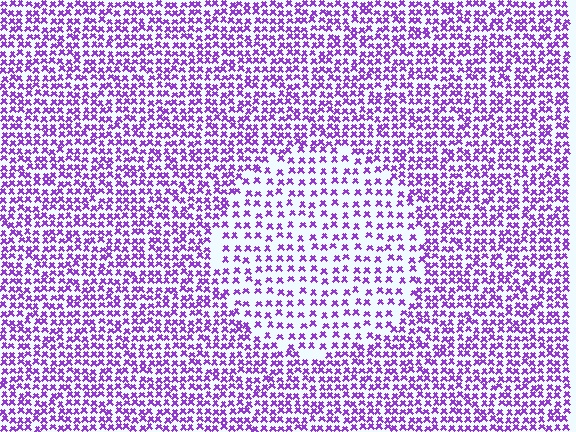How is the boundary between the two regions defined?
The boundary is defined by a change in element density (approximately 1.8x ratio). All elements are the same color, size, and shape.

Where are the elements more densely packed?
The elements are more densely packed outside the circle boundary.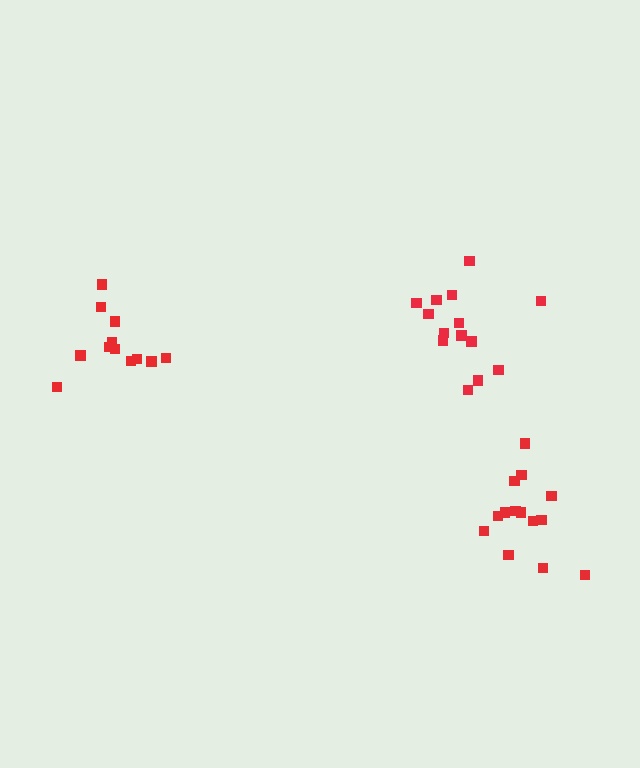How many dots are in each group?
Group 1: 14 dots, Group 2: 12 dots, Group 3: 14 dots (40 total).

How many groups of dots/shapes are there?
There are 3 groups.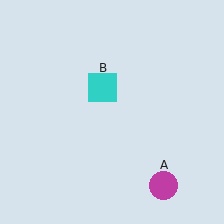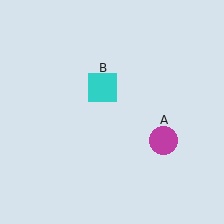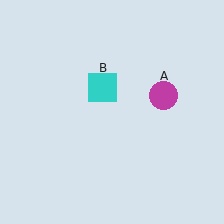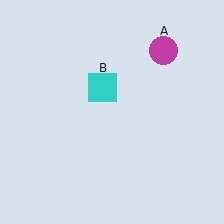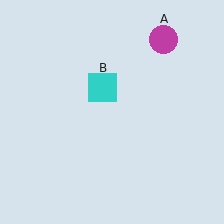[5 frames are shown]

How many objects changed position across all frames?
1 object changed position: magenta circle (object A).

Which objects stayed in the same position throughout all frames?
Cyan square (object B) remained stationary.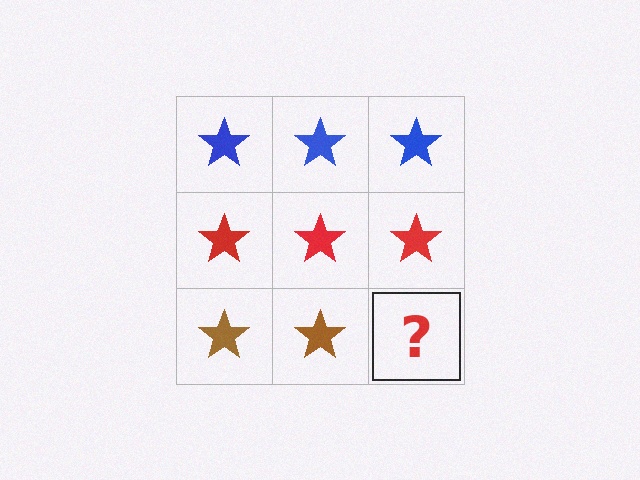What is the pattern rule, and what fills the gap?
The rule is that each row has a consistent color. The gap should be filled with a brown star.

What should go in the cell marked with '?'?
The missing cell should contain a brown star.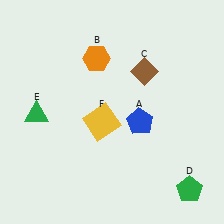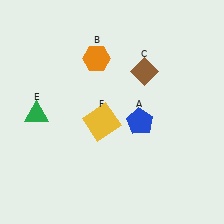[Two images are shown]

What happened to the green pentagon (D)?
The green pentagon (D) was removed in Image 2. It was in the bottom-right area of Image 1.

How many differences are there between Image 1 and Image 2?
There is 1 difference between the two images.